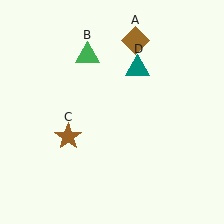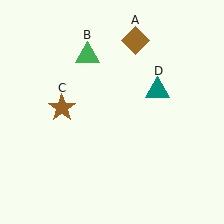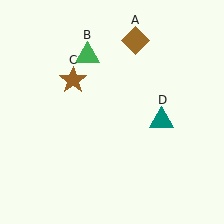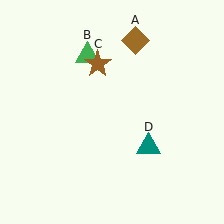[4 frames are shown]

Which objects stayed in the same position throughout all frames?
Brown diamond (object A) and green triangle (object B) remained stationary.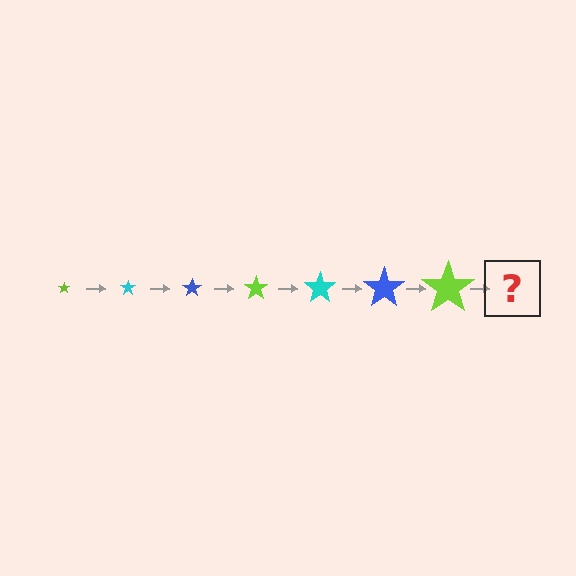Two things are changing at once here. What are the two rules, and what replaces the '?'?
The two rules are that the star grows larger each step and the color cycles through lime, cyan, and blue. The '?' should be a cyan star, larger than the previous one.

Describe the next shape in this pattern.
It should be a cyan star, larger than the previous one.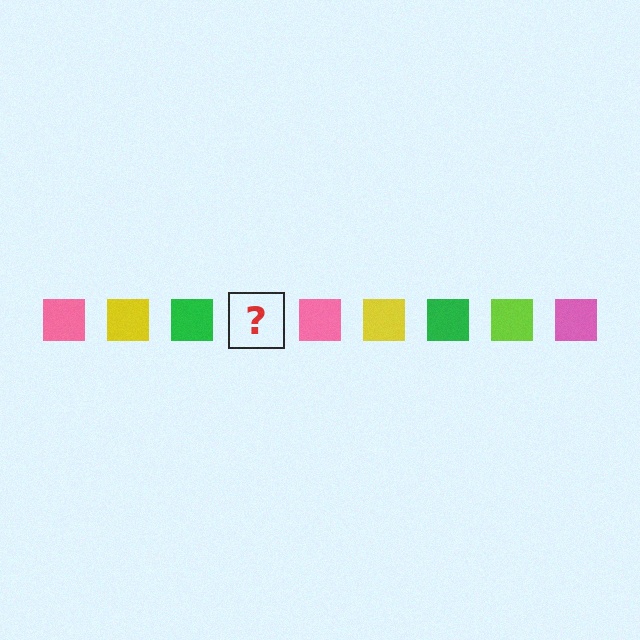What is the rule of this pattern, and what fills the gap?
The rule is that the pattern cycles through pink, yellow, green, lime squares. The gap should be filled with a lime square.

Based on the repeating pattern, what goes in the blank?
The blank should be a lime square.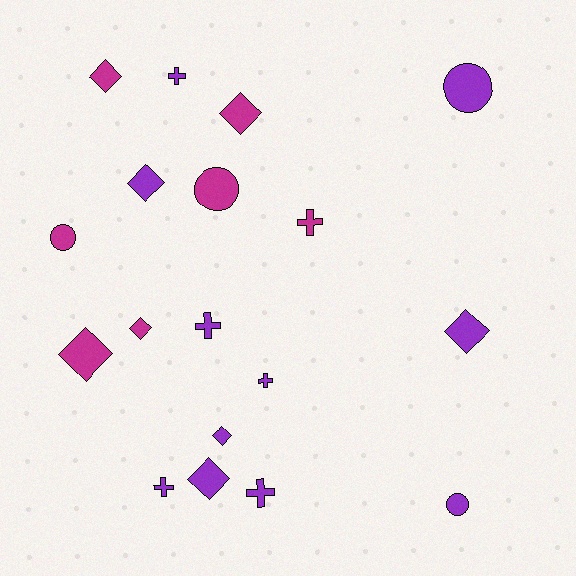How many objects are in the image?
There are 18 objects.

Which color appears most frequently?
Purple, with 11 objects.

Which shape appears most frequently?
Diamond, with 8 objects.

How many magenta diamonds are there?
There are 4 magenta diamonds.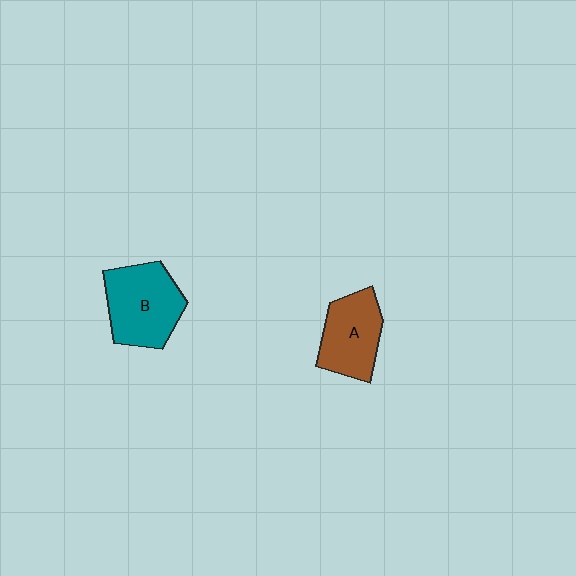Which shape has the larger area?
Shape B (teal).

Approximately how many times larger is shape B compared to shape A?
Approximately 1.2 times.